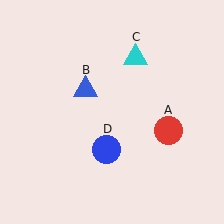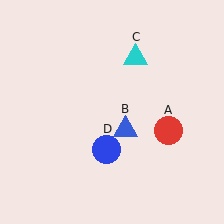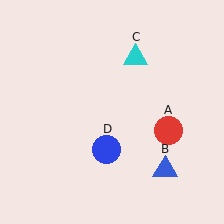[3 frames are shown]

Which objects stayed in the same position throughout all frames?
Red circle (object A) and cyan triangle (object C) and blue circle (object D) remained stationary.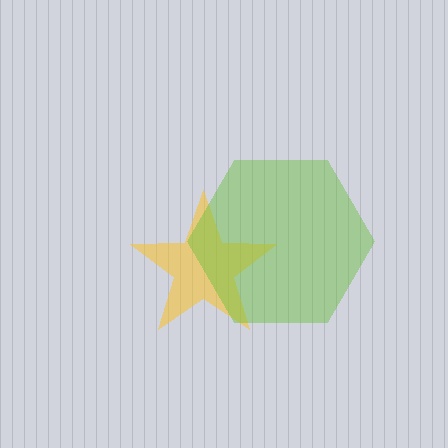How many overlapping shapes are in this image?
There are 2 overlapping shapes in the image.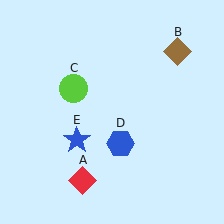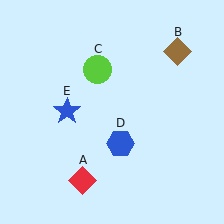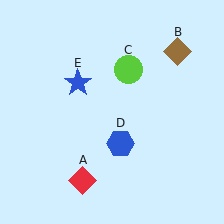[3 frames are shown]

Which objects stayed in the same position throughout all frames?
Red diamond (object A) and brown diamond (object B) and blue hexagon (object D) remained stationary.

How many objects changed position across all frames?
2 objects changed position: lime circle (object C), blue star (object E).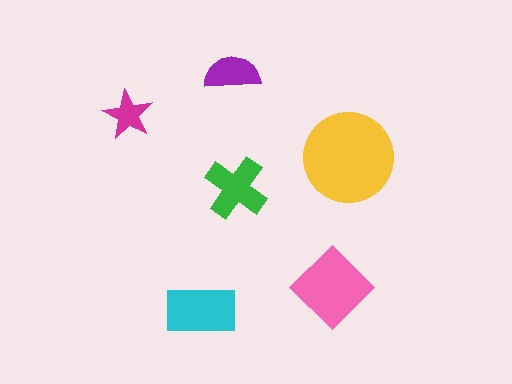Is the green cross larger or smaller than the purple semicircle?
Larger.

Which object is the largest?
The yellow circle.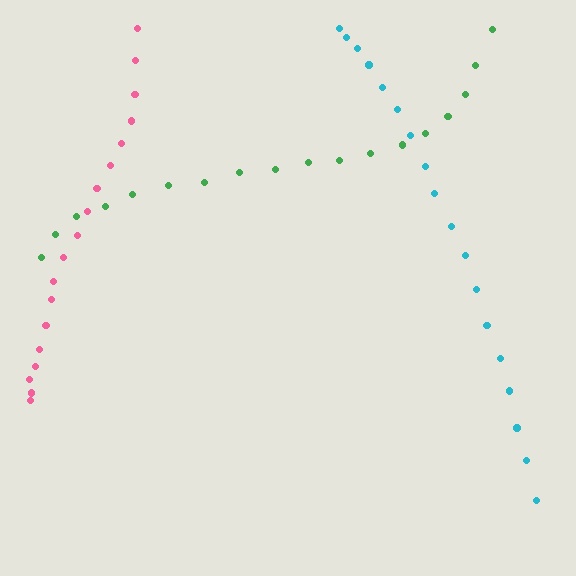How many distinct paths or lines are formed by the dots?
There are 3 distinct paths.